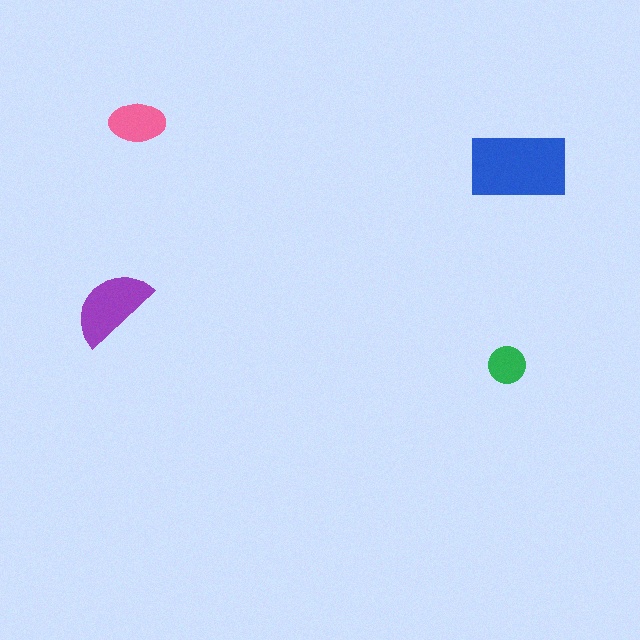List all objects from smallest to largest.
The green circle, the pink ellipse, the purple semicircle, the blue rectangle.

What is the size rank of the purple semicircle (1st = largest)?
2nd.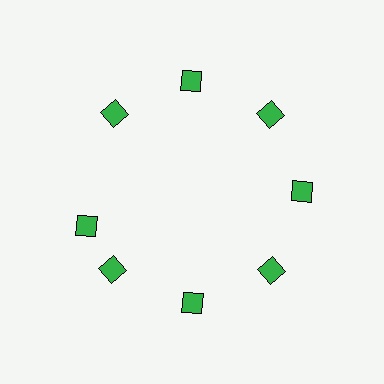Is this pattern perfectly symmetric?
No. The 8 green diamonds are arranged in a ring, but one element near the 9 o'clock position is rotated out of alignment along the ring, breaking the 8-fold rotational symmetry.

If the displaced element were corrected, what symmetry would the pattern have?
It would have 8-fold rotational symmetry — the pattern would map onto itself every 45 degrees.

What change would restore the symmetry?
The symmetry would be restored by rotating it back into even spacing with its neighbors so that all 8 diamonds sit at equal angles and equal distance from the center.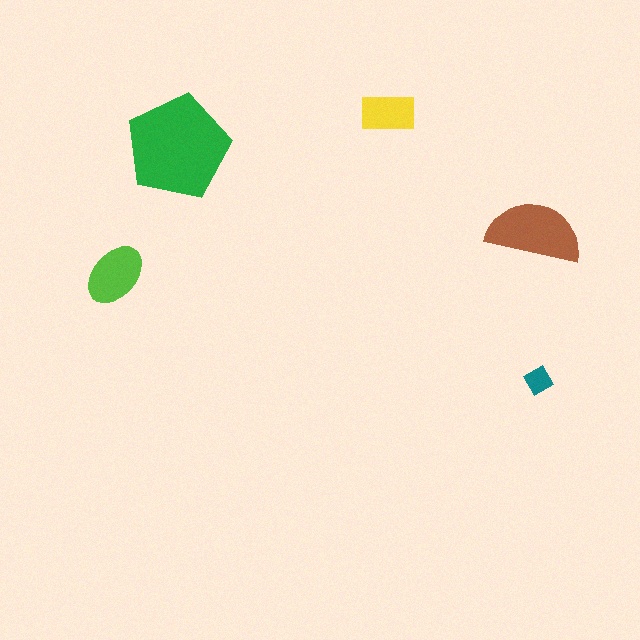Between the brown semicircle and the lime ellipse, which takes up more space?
The brown semicircle.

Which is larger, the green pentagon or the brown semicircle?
The green pentagon.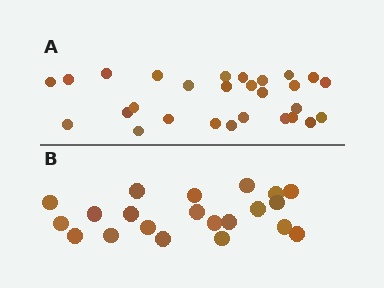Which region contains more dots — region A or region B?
Region A (the top region) has more dots.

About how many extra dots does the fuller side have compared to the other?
Region A has roughly 8 or so more dots than region B.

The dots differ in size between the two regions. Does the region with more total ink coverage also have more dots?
No. Region B has more total ink coverage because its dots are larger, but region A actually contains more individual dots. Total area can be misleading — the number of items is what matters here.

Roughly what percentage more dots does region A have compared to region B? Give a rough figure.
About 35% more.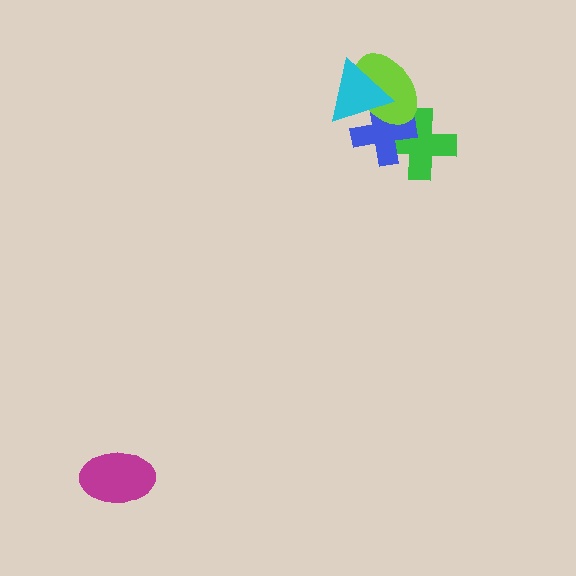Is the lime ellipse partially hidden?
Yes, it is partially covered by another shape.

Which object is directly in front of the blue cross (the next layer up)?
The lime ellipse is directly in front of the blue cross.